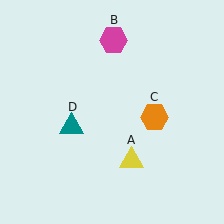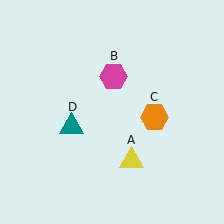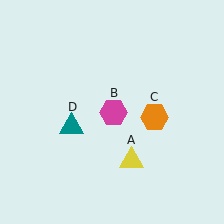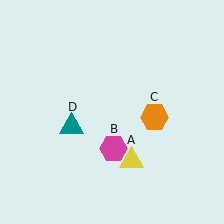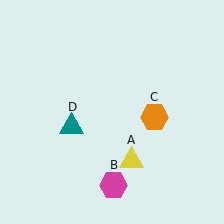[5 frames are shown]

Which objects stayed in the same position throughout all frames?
Yellow triangle (object A) and orange hexagon (object C) and teal triangle (object D) remained stationary.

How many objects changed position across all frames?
1 object changed position: magenta hexagon (object B).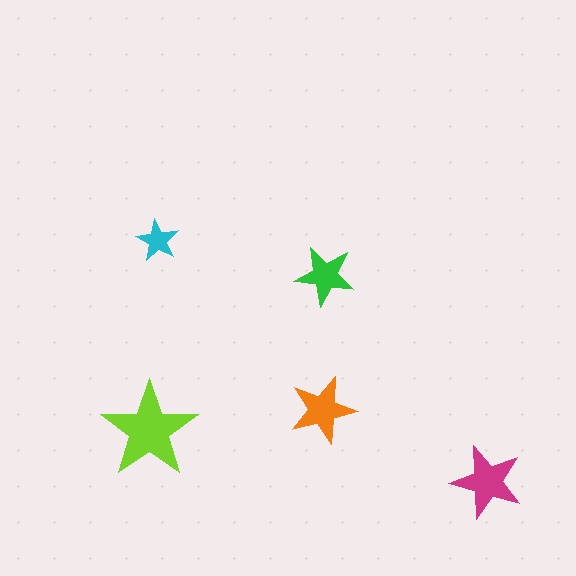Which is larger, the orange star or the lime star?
The lime one.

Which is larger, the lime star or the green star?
The lime one.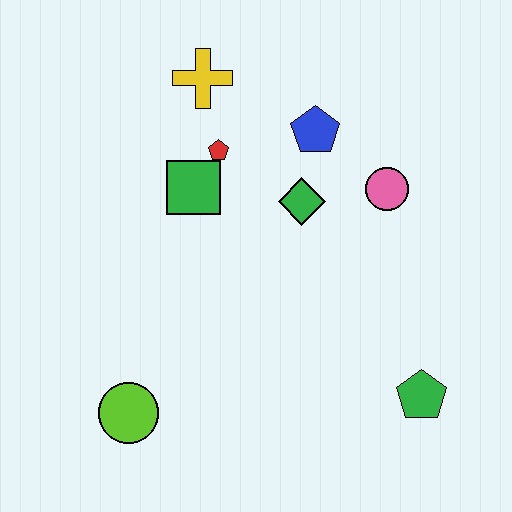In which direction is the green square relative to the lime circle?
The green square is above the lime circle.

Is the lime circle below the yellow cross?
Yes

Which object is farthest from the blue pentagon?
The lime circle is farthest from the blue pentagon.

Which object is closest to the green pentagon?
The pink circle is closest to the green pentagon.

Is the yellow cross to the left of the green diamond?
Yes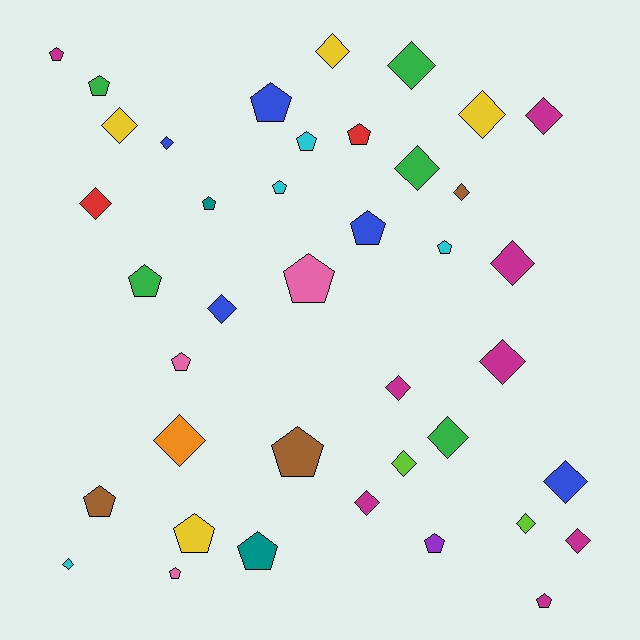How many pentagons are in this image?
There are 19 pentagons.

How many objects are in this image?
There are 40 objects.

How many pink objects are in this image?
There are 3 pink objects.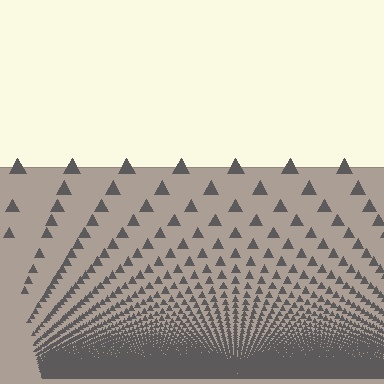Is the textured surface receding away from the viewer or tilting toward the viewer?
The surface appears to tilt toward the viewer. Texture elements get larger and sparser toward the top.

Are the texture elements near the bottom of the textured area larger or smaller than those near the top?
Smaller. The gradient is inverted — elements near the bottom are smaller and denser.